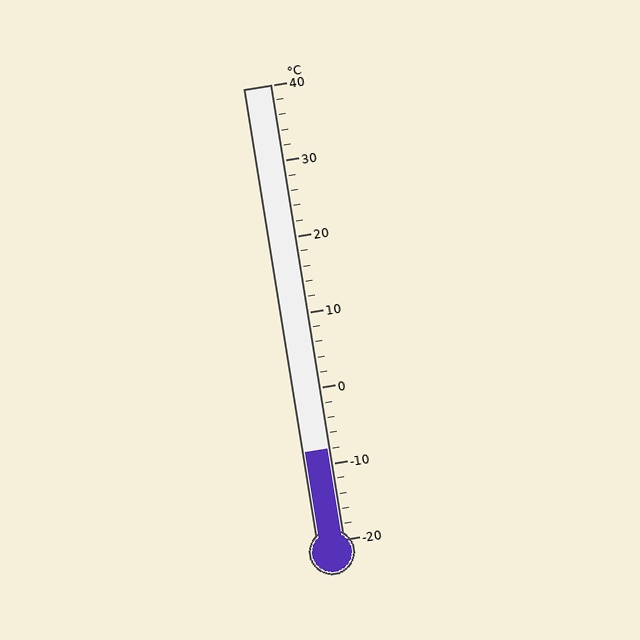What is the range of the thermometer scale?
The thermometer scale ranges from -20°C to 40°C.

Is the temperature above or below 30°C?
The temperature is below 30°C.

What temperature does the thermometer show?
The thermometer shows approximately -8°C.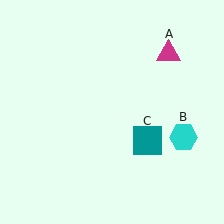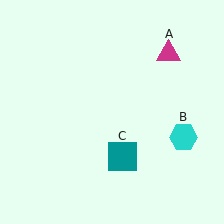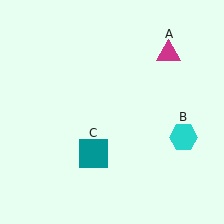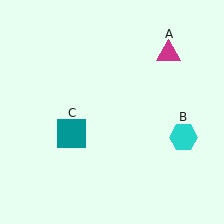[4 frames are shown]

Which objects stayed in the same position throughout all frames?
Magenta triangle (object A) and cyan hexagon (object B) remained stationary.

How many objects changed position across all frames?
1 object changed position: teal square (object C).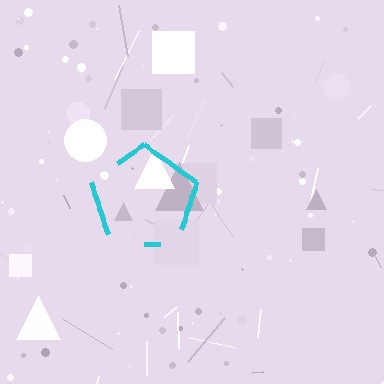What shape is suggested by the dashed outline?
The dashed outline suggests a pentagon.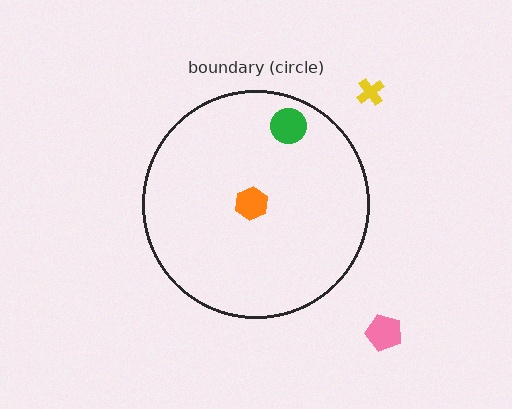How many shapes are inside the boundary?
2 inside, 2 outside.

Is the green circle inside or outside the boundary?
Inside.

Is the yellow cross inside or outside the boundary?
Outside.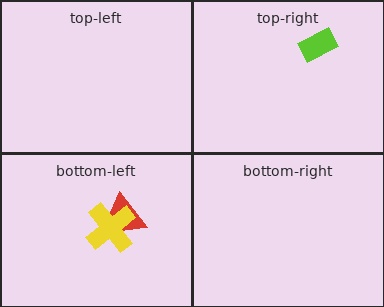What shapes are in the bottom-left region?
The red triangle, the yellow cross.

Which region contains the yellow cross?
The bottom-left region.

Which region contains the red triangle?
The bottom-left region.